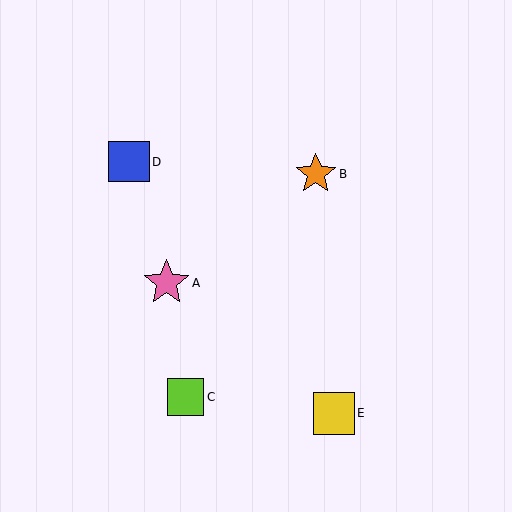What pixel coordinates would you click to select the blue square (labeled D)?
Click at (129, 162) to select the blue square D.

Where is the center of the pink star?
The center of the pink star is at (167, 283).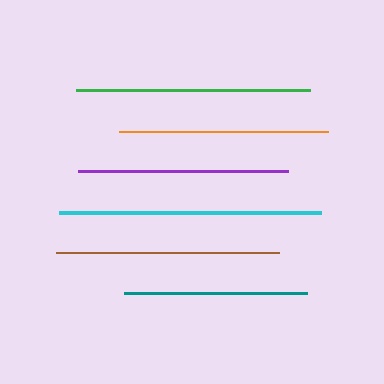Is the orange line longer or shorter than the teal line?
The orange line is longer than the teal line.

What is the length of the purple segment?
The purple segment is approximately 210 pixels long.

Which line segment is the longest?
The cyan line is the longest at approximately 263 pixels.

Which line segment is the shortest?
The teal line is the shortest at approximately 184 pixels.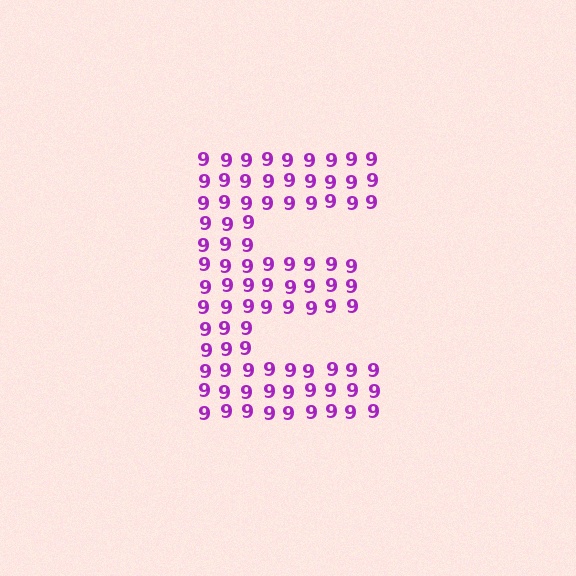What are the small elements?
The small elements are digit 9's.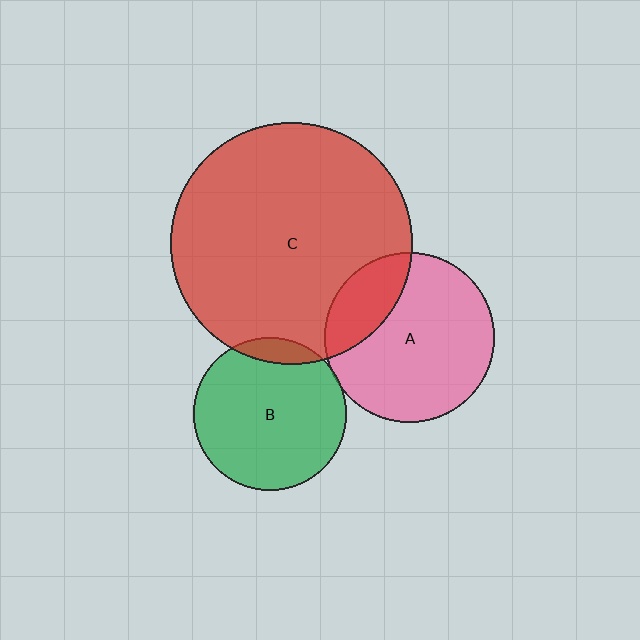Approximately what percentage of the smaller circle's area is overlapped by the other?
Approximately 10%.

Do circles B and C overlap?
Yes.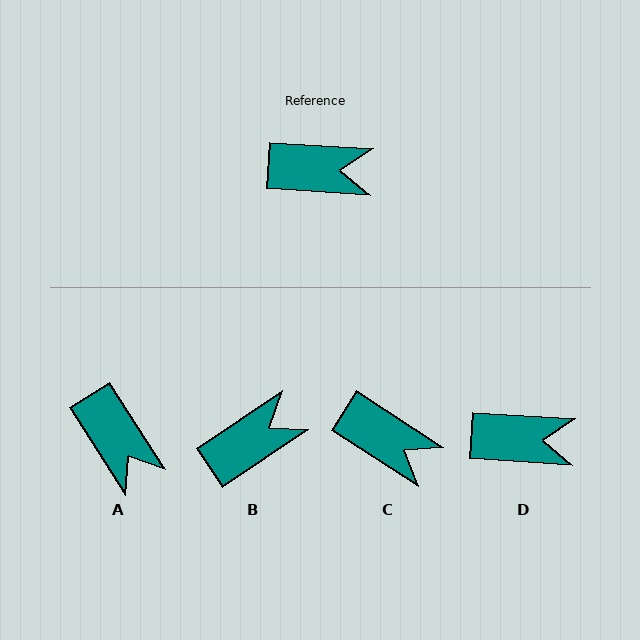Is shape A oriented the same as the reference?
No, it is off by about 54 degrees.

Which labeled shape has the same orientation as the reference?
D.